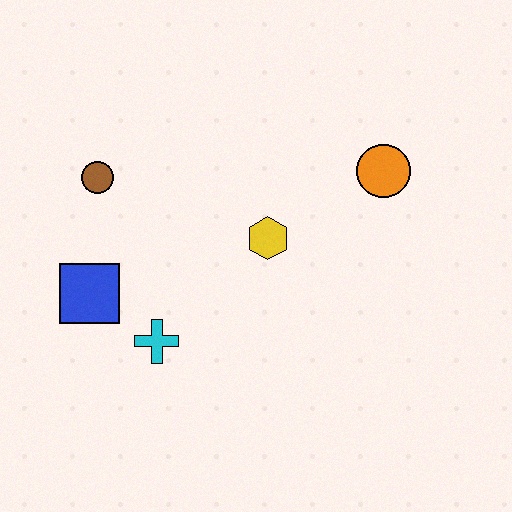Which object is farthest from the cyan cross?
The orange circle is farthest from the cyan cross.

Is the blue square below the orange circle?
Yes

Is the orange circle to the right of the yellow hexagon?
Yes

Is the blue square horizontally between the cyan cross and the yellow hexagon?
No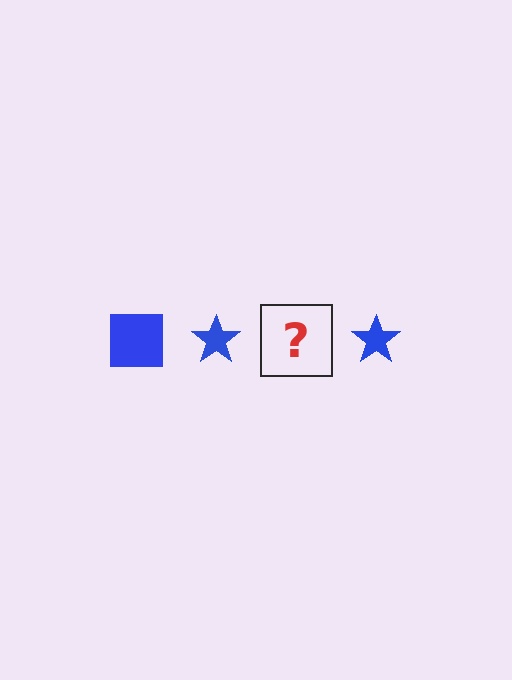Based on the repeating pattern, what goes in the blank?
The blank should be a blue square.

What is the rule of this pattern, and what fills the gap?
The rule is that the pattern cycles through square, star shapes in blue. The gap should be filled with a blue square.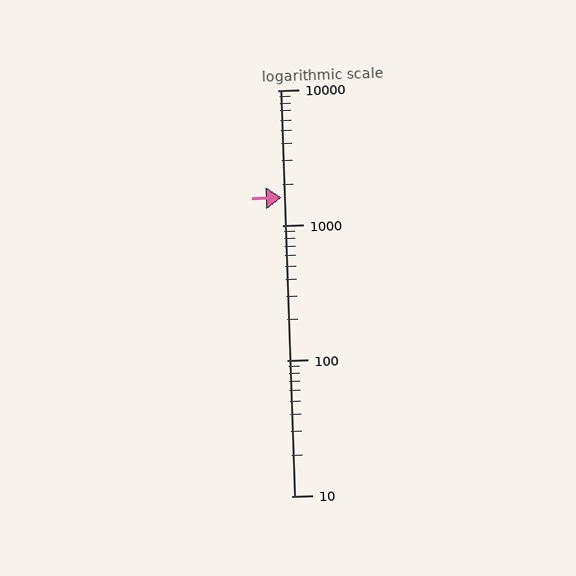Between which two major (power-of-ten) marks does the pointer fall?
The pointer is between 1000 and 10000.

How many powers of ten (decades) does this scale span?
The scale spans 3 decades, from 10 to 10000.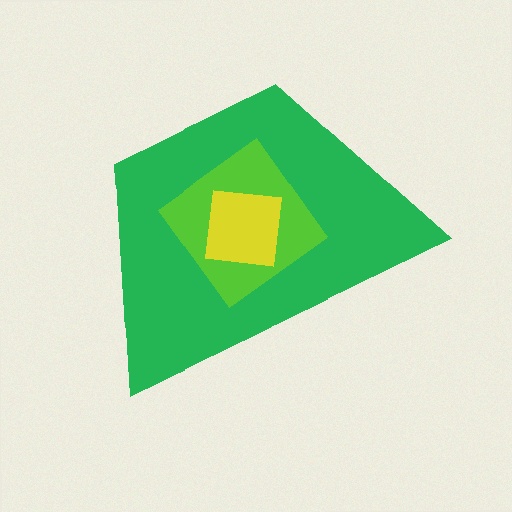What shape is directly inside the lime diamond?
The yellow square.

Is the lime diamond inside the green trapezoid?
Yes.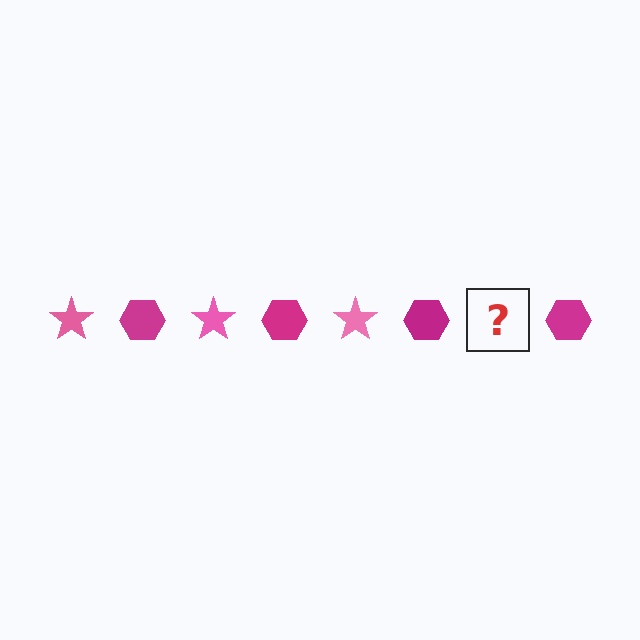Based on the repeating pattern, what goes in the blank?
The blank should be a pink star.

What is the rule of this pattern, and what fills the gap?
The rule is that the pattern alternates between pink star and magenta hexagon. The gap should be filled with a pink star.